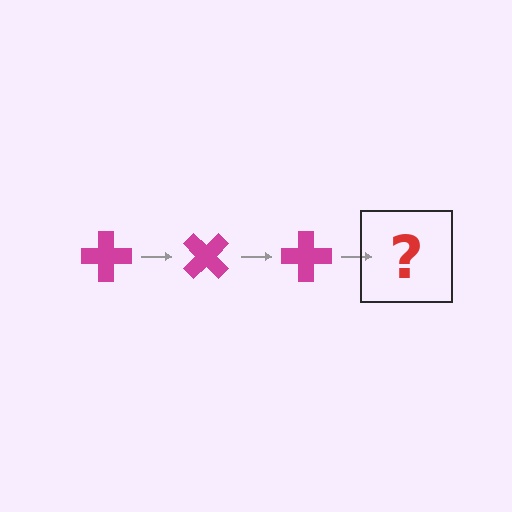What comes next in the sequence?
The next element should be a magenta cross rotated 135 degrees.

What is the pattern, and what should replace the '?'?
The pattern is that the cross rotates 45 degrees each step. The '?' should be a magenta cross rotated 135 degrees.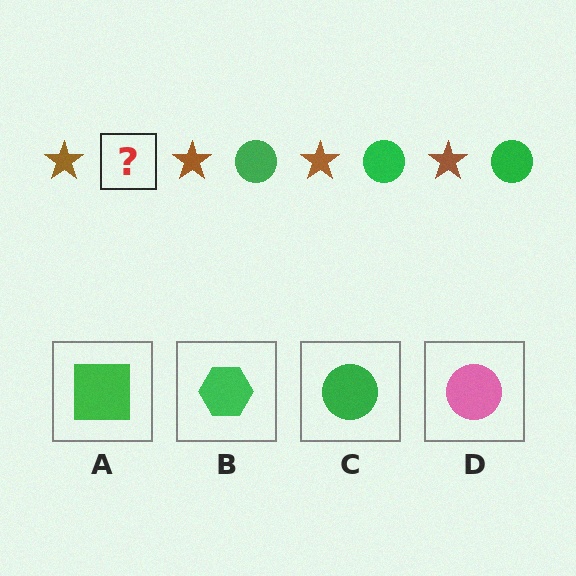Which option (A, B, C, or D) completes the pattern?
C.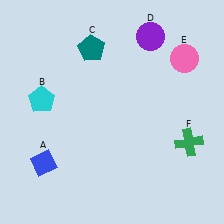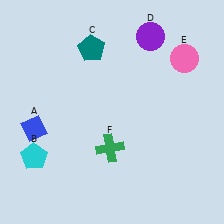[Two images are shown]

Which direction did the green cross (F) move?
The green cross (F) moved left.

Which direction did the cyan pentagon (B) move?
The cyan pentagon (B) moved down.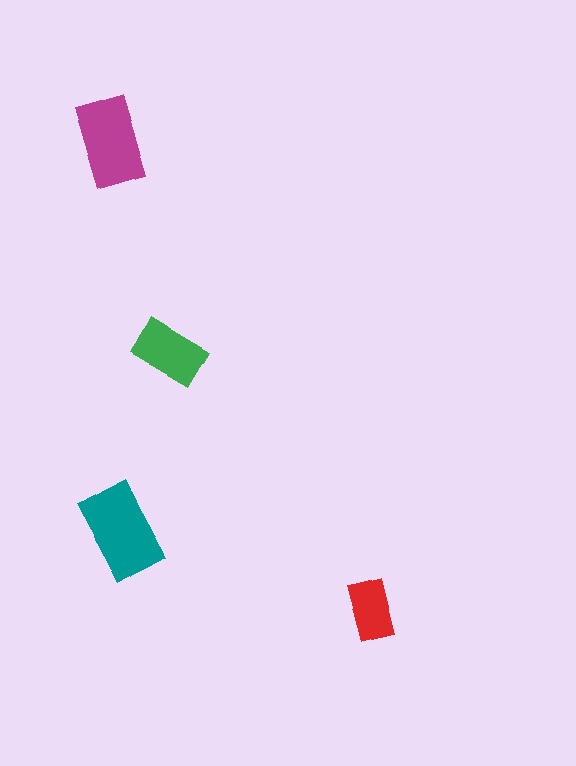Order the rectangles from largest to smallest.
the teal one, the magenta one, the green one, the red one.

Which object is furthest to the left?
The magenta rectangle is leftmost.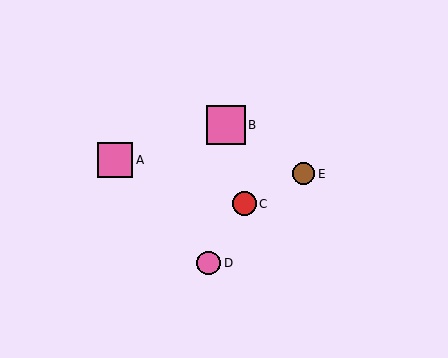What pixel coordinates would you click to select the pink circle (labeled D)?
Click at (209, 263) to select the pink circle D.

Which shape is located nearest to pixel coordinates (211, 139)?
The pink square (labeled B) at (226, 125) is nearest to that location.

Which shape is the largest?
The pink square (labeled B) is the largest.